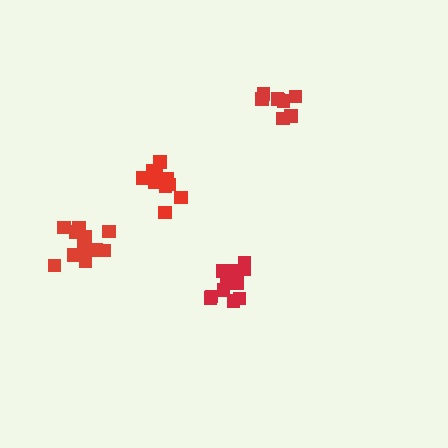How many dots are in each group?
Group 1: 13 dots, Group 2: 10 dots, Group 3: 8 dots, Group 4: 14 dots (45 total).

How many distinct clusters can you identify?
There are 4 distinct clusters.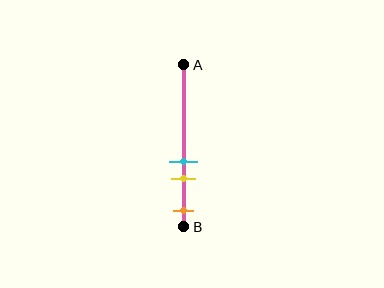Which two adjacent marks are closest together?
The cyan and yellow marks are the closest adjacent pair.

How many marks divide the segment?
There are 3 marks dividing the segment.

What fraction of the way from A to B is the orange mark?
The orange mark is approximately 90% (0.9) of the way from A to B.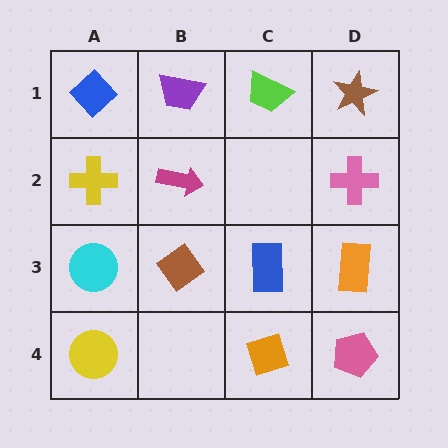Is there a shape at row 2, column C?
No, that cell is empty.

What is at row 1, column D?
A brown star.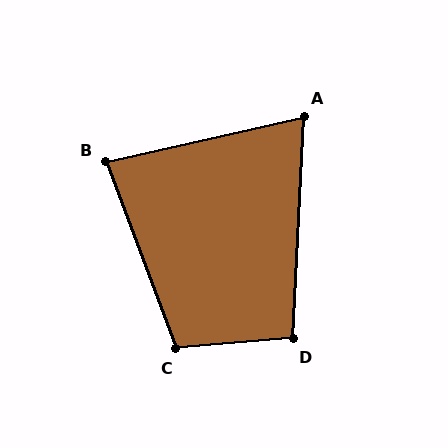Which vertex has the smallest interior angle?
A, at approximately 74 degrees.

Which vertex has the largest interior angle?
C, at approximately 106 degrees.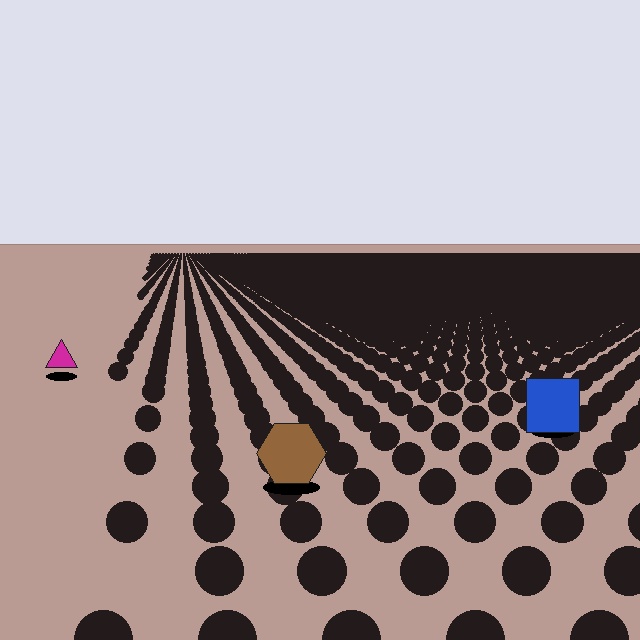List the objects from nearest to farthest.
From nearest to farthest: the brown hexagon, the blue square, the magenta triangle.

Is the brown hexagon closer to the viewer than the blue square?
Yes. The brown hexagon is closer — you can tell from the texture gradient: the ground texture is coarser near it.